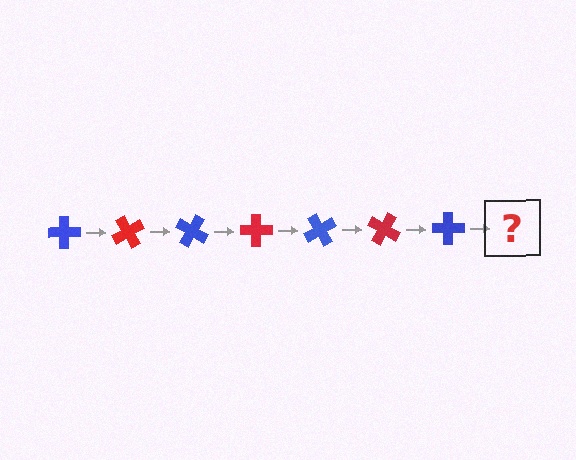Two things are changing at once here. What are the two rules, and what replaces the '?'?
The two rules are that it rotates 60 degrees each step and the color cycles through blue and red. The '?' should be a red cross, rotated 420 degrees from the start.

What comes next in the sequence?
The next element should be a red cross, rotated 420 degrees from the start.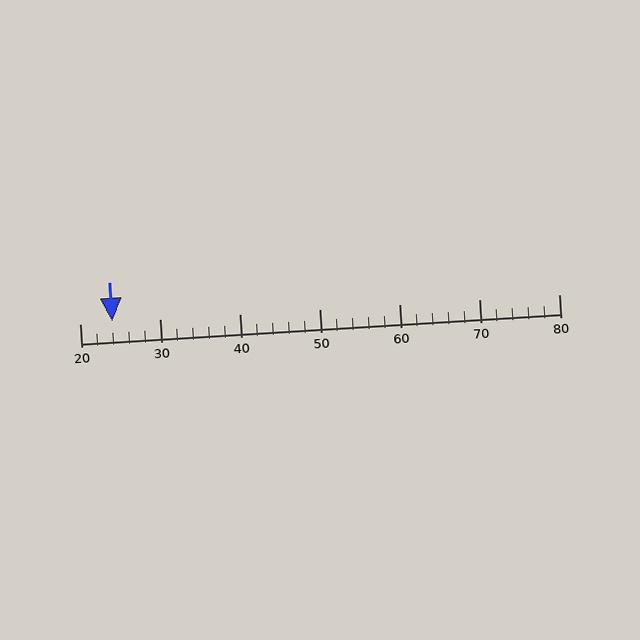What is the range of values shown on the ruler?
The ruler shows values from 20 to 80.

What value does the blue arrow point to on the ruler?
The blue arrow points to approximately 24.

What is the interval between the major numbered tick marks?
The major tick marks are spaced 10 units apart.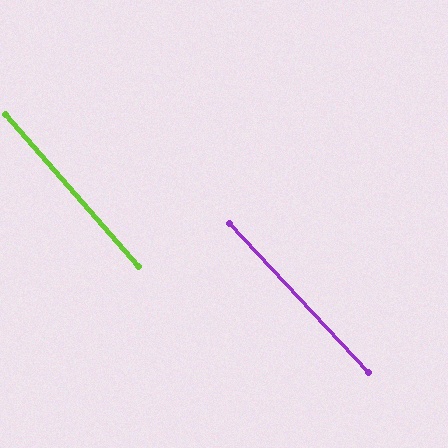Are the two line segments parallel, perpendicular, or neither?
Parallel — their directions differ by only 1.8°.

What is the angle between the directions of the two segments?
Approximately 2 degrees.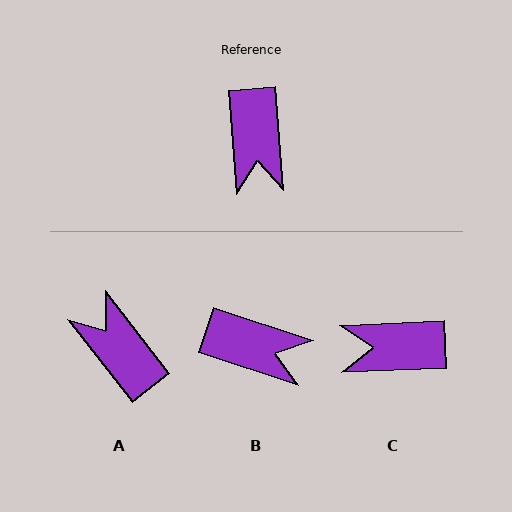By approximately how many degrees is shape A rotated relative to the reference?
Approximately 147 degrees clockwise.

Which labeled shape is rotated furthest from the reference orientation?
A, about 147 degrees away.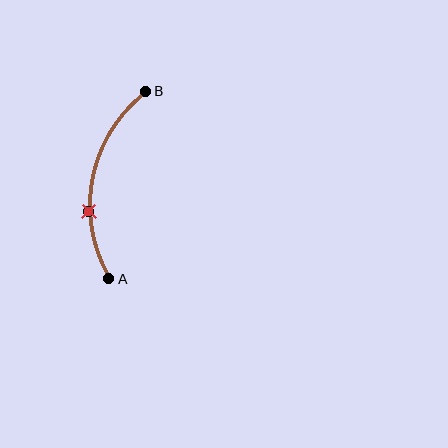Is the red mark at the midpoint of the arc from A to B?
No. The red mark lies on the arc but is closer to endpoint A. The arc midpoint would be at the point on the curve equidistant along the arc from both A and B.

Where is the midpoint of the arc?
The arc midpoint is the point on the curve farthest from the straight line joining A and B. It sits to the left of that line.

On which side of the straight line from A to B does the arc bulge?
The arc bulges to the left of the straight line connecting A and B.